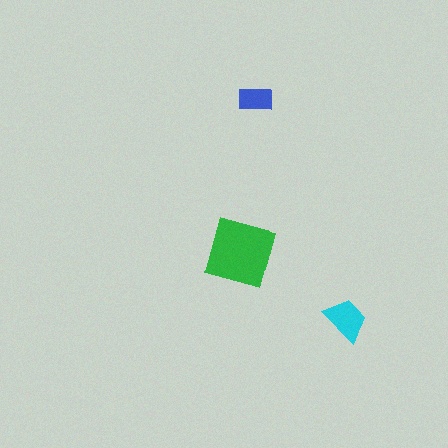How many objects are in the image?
There are 3 objects in the image.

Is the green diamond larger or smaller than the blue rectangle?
Larger.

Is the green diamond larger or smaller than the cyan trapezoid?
Larger.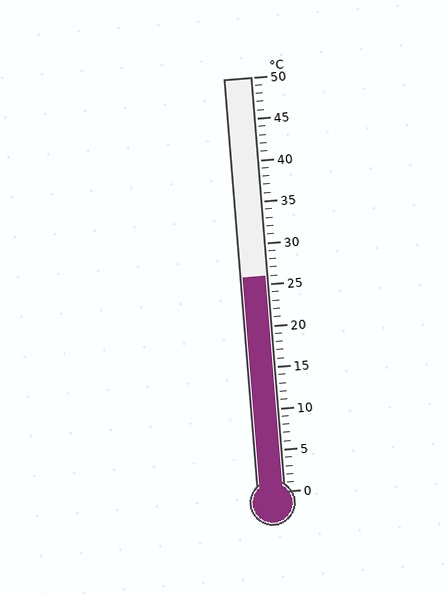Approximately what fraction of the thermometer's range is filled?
The thermometer is filled to approximately 50% of its range.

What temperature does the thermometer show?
The thermometer shows approximately 26°C.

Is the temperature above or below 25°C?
The temperature is above 25°C.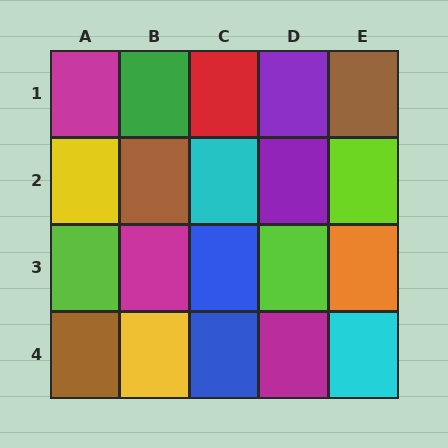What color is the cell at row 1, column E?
Brown.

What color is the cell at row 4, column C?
Blue.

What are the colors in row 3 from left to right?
Lime, magenta, blue, lime, orange.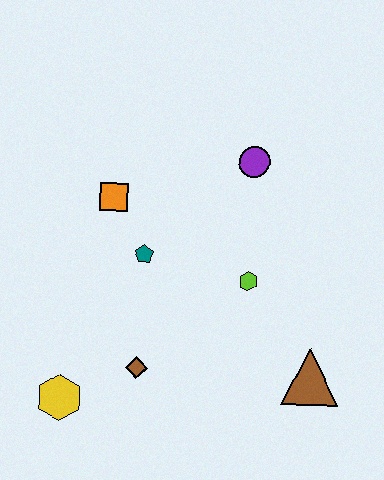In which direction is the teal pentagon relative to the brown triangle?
The teal pentagon is to the left of the brown triangle.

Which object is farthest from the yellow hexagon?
The purple circle is farthest from the yellow hexagon.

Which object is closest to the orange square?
The teal pentagon is closest to the orange square.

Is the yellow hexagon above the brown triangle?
No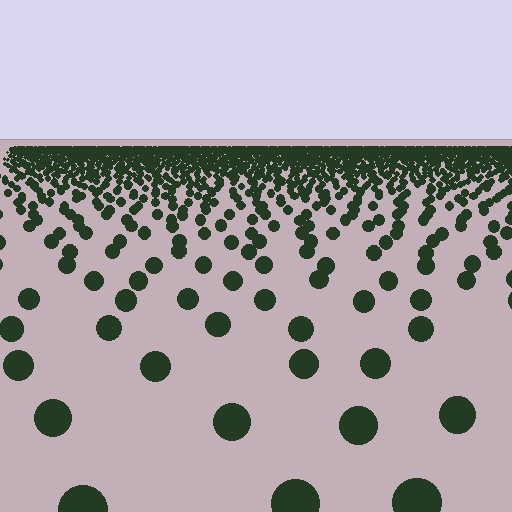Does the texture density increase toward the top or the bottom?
Density increases toward the top.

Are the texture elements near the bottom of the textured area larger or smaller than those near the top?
Larger. Near the bottom, elements are closer to the viewer and appear at a bigger on-screen size.